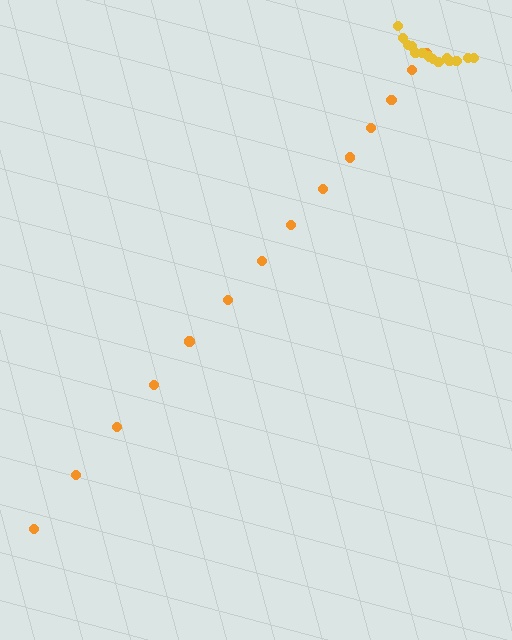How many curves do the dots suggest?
There are 2 distinct paths.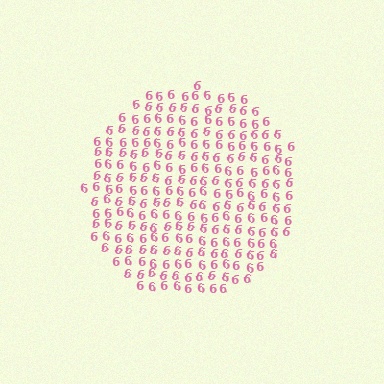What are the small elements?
The small elements are digit 6's.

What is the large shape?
The large shape is a circle.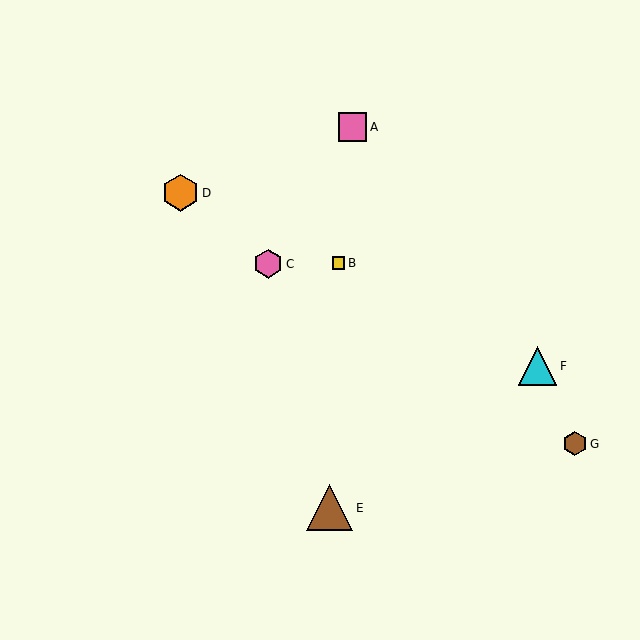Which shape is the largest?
The brown triangle (labeled E) is the largest.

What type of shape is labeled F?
Shape F is a cyan triangle.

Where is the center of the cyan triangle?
The center of the cyan triangle is at (537, 366).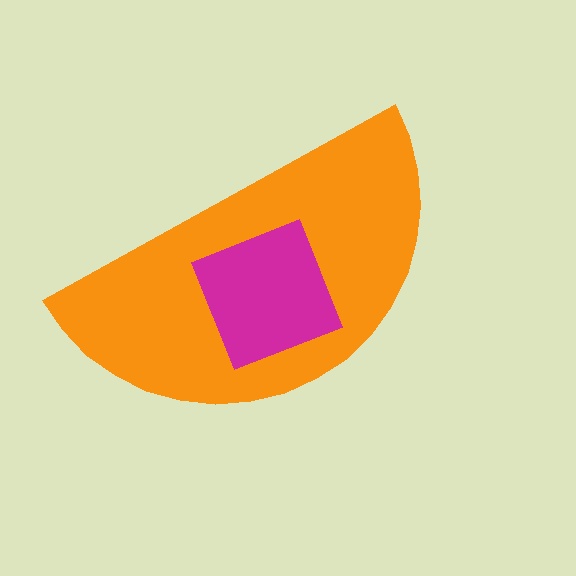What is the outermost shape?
The orange semicircle.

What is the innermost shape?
The magenta diamond.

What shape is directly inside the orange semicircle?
The magenta diamond.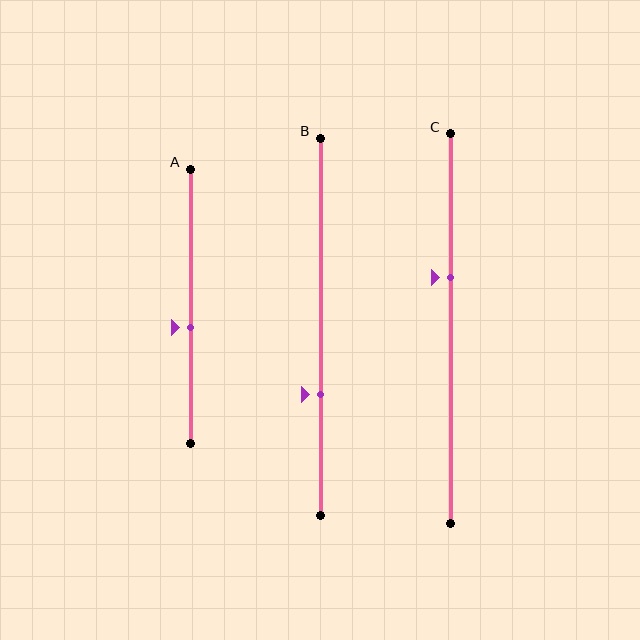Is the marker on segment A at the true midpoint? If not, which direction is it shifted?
No, the marker on segment A is shifted downward by about 8% of the segment length.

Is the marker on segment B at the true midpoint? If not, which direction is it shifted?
No, the marker on segment B is shifted downward by about 18% of the segment length.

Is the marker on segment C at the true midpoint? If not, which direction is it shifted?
No, the marker on segment C is shifted upward by about 13% of the segment length.